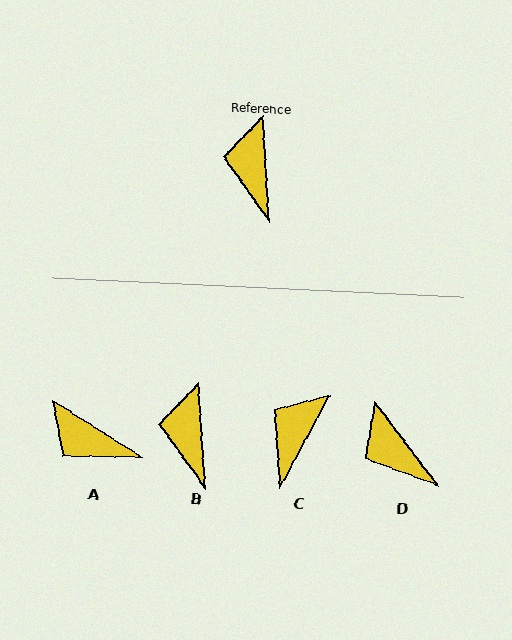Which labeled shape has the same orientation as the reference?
B.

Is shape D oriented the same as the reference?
No, it is off by about 34 degrees.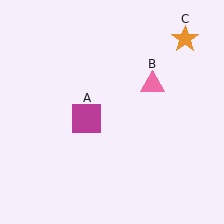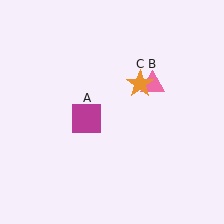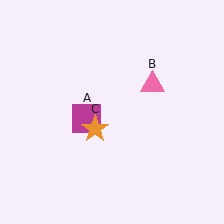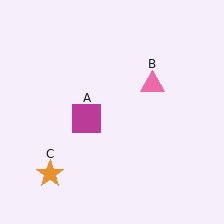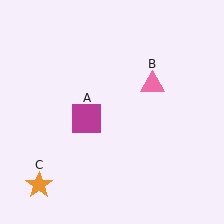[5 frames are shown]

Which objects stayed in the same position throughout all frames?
Magenta square (object A) and pink triangle (object B) remained stationary.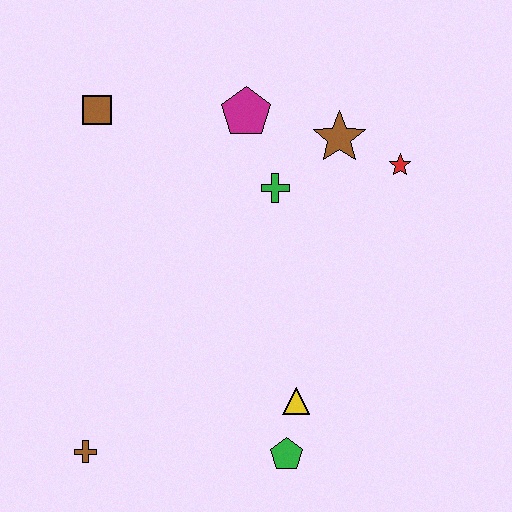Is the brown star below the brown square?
Yes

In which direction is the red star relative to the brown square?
The red star is to the right of the brown square.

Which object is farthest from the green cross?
The brown cross is farthest from the green cross.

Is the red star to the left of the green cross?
No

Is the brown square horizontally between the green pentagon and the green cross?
No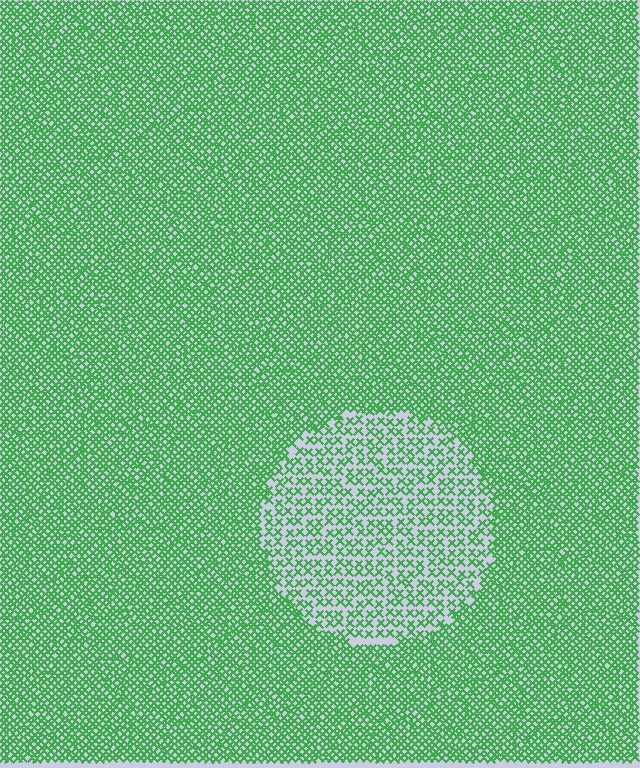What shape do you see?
I see a circle.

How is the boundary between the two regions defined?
The boundary is defined by a change in element density (approximately 2.2x ratio). All elements are the same color, size, and shape.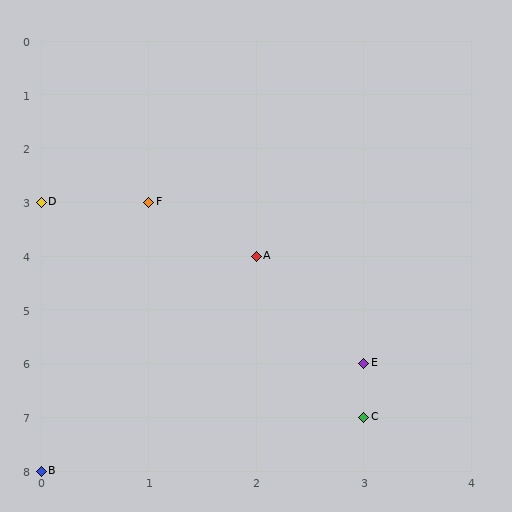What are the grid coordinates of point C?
Point C is at grid coordinates (3, 7).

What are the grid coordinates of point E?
Point E is at grid coordinates (3, 6).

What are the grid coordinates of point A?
Point A is at grid coordinates (2, 4).